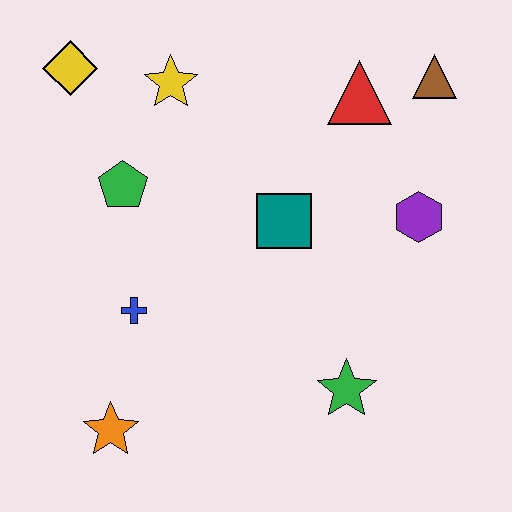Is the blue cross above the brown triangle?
No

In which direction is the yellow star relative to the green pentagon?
The yellow star is above the green pentagon.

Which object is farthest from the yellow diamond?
The green star is farthest from the yellow diamond.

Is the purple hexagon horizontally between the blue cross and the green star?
No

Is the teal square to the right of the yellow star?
Yes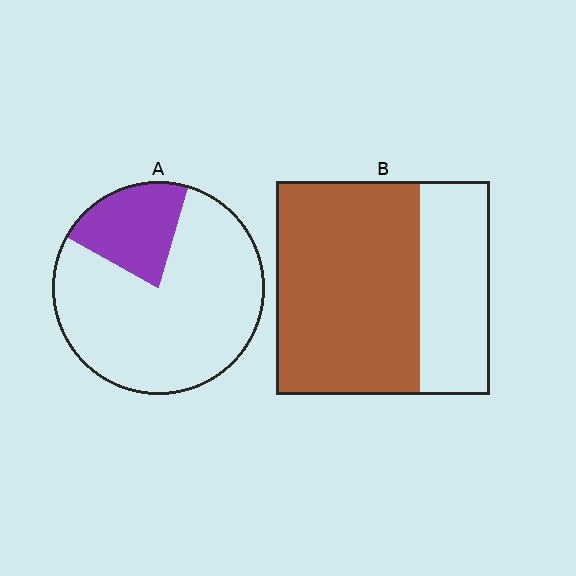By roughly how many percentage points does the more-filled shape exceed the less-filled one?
By roughly 45 percentage points (B over A).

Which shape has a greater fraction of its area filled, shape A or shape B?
Shape B.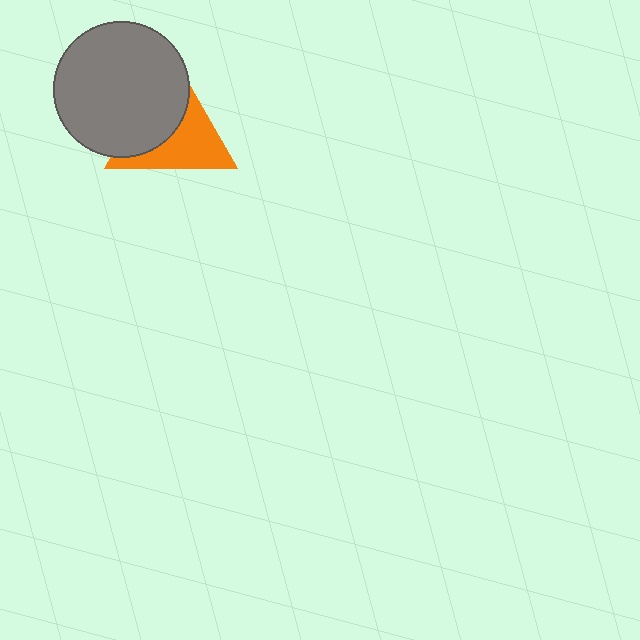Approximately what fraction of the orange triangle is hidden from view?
Roughly 49% of the orange triangle is hidden behind the gray circle.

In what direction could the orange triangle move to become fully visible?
The orange triangle could move right. That would shift it out from behind the gray circle entirely.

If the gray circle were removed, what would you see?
You would see the complete orange triangle.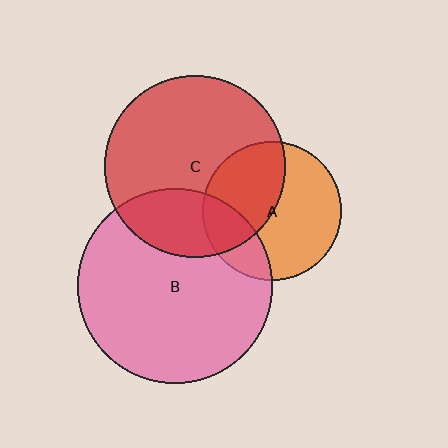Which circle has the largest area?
Circle B (pink).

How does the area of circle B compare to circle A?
Approximately 2.0 times.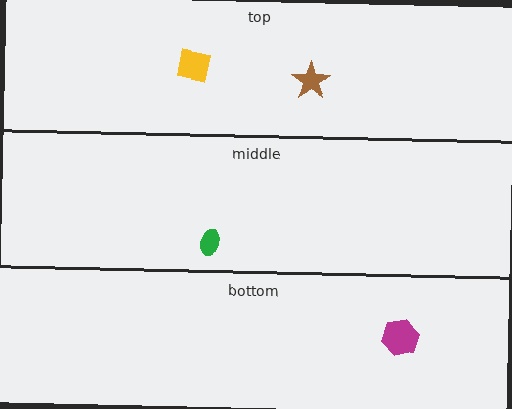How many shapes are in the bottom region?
1.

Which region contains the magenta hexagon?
The bottom region.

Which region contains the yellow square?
The top region.